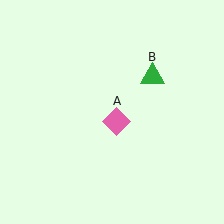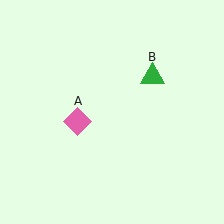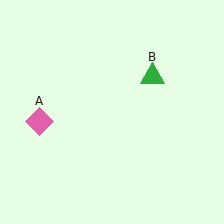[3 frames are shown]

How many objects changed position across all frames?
1 object changed position: pink diamond (object A).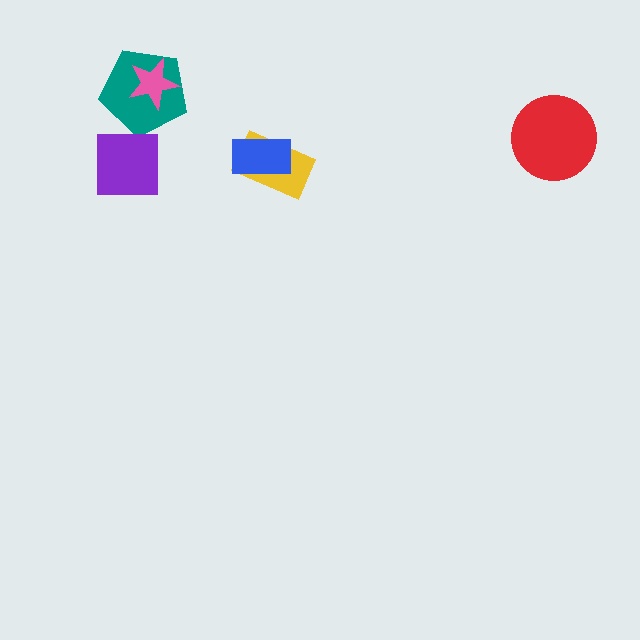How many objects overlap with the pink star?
1 object overlaps with the pink star.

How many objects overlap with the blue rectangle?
1 object overlaps with the blue rectangle.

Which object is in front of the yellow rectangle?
The blue rectangle is in front of the yellow rectangle.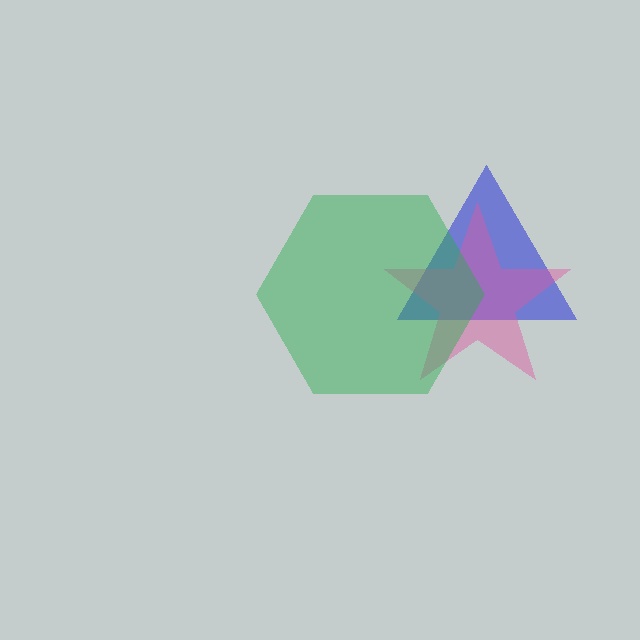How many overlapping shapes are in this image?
There are 3 overlapping shapes in the image.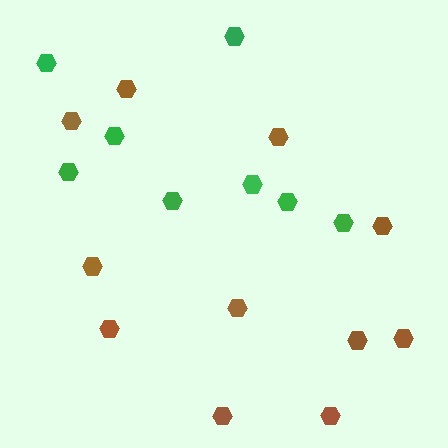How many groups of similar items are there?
There are 2 groups: one group of brown hexagons (11) and one group of green hexagons (8).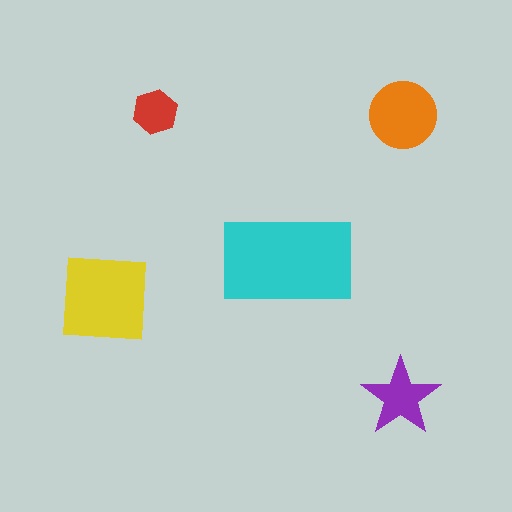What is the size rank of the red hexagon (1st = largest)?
5th.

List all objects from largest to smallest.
The cyan rectangle, the yellow square, the orange circle, the purple star, the red hexagon.